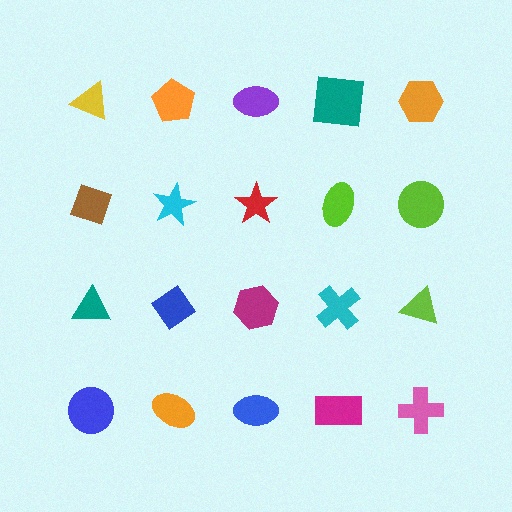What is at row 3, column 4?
A cyan cross.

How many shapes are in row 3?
5 shapes.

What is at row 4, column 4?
A magenta rectangle.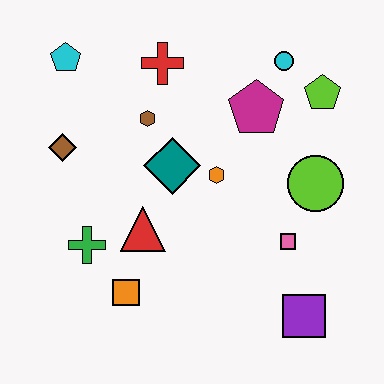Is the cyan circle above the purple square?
Yes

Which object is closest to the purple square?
The pink square is closest to the purple square.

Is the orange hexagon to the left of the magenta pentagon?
Yes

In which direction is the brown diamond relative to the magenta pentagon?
The brown diamond is to the left of the magenta pentagon.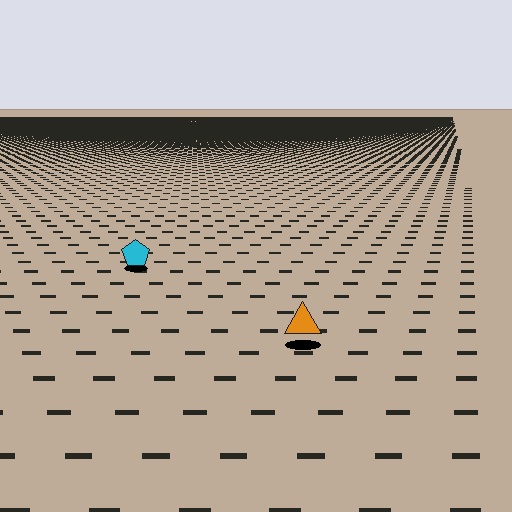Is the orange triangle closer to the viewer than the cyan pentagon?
Yes. The orange triangle is closer — you can tell from the texture gradient: the ground texture is coarser near it.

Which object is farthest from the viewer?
The cyan pentagon is farthest from the viewer. It appears smaller and the ground texture around it is denser.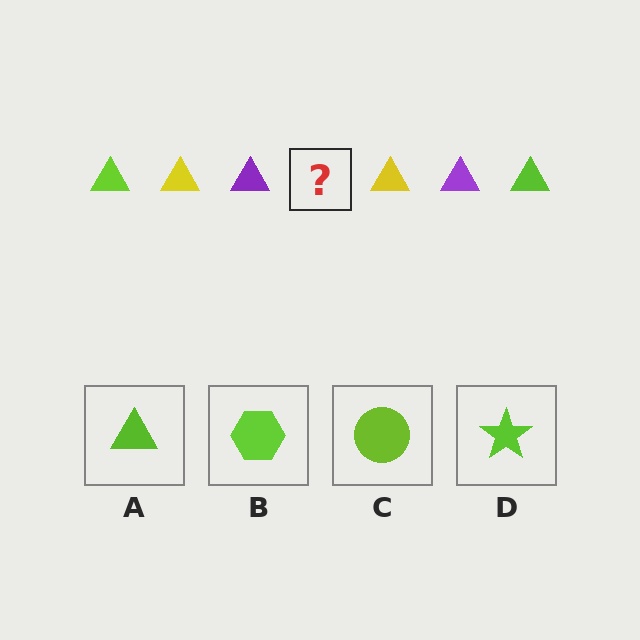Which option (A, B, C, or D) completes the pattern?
A.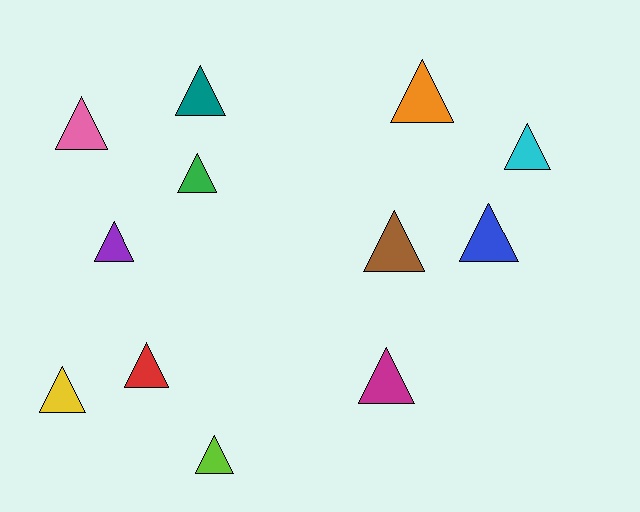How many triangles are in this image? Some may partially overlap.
There are 12 triangles.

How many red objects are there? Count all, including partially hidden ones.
There is 1 red object.